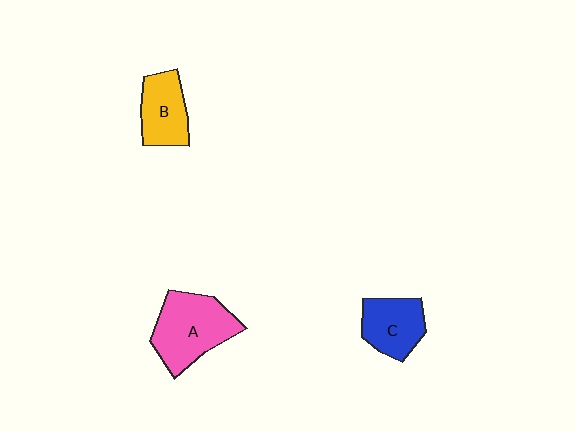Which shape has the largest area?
Shape A (pink).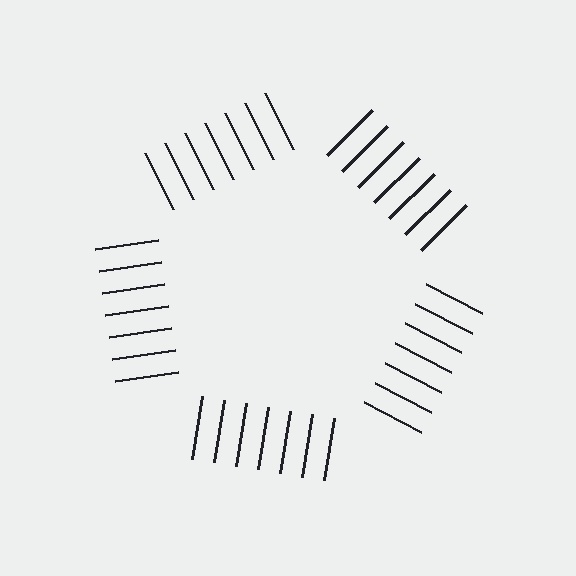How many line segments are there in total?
35 — 7 along each of the 5 edges.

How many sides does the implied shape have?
5 sides — the line-ends trace a pentagon.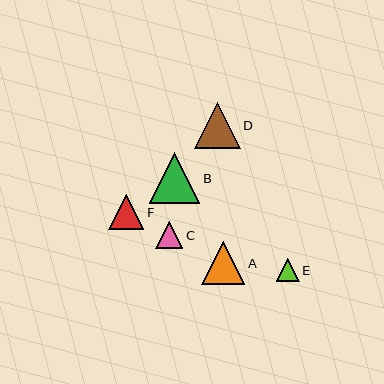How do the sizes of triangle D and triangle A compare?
Triangle D and triangle A are approximately the same size.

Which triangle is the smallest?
Triangle E is the smallest with a size of approximately 22 pixels.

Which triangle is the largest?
Triangle B is the largest with a size of approximately 51 pixels.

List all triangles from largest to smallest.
From largest to smallest: B, D, A, F, C, E.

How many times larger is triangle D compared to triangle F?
Triangle D is approximately 1.3 times the size of triangle F.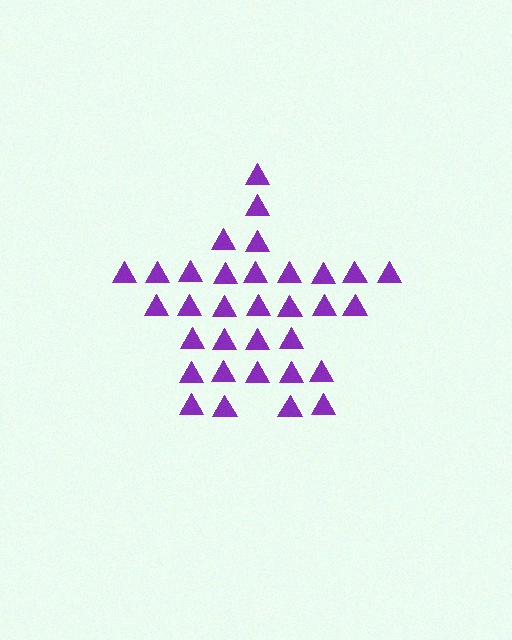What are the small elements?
The small elements are triangles.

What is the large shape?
The large shape is a star.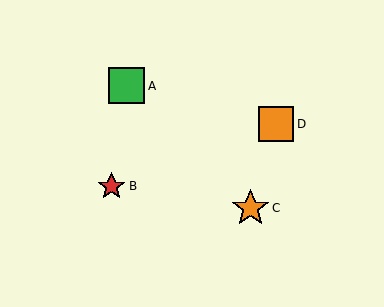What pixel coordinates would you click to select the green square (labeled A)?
Click at (126, 86) to select the green square A.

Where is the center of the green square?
The center of the green square is at (126, 86).